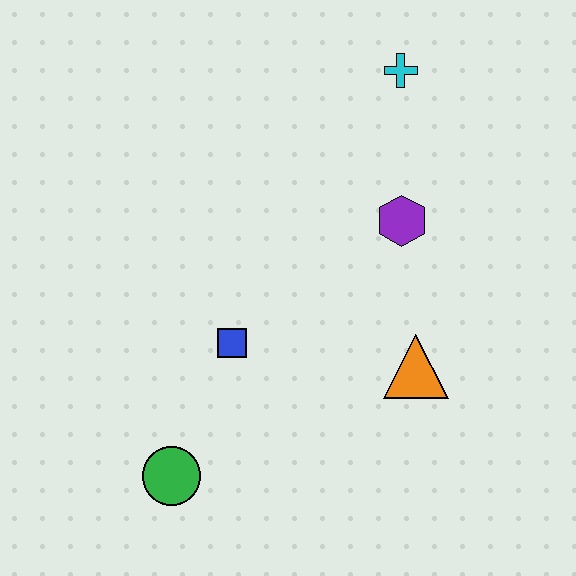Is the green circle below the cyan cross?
Yes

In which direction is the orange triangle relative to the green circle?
The orange triangle is to the right of the green circle.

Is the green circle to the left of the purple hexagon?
Yes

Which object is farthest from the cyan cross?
The green circle is farthest from the cyan cross.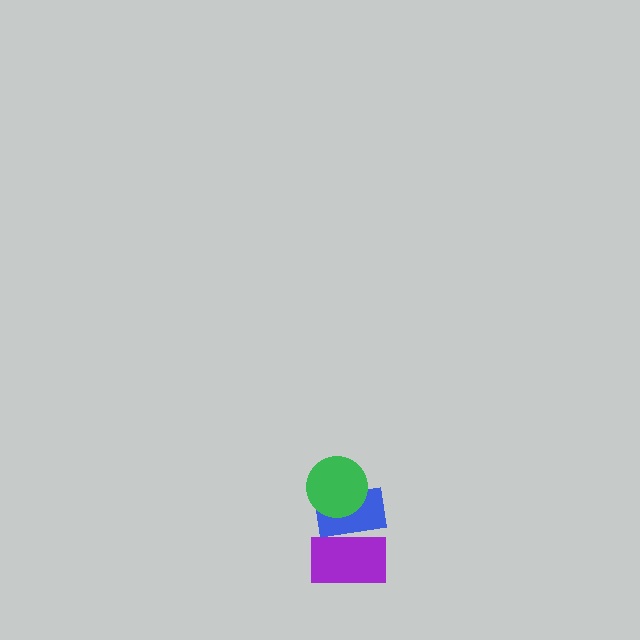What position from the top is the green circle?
The green circle is 1st from the top.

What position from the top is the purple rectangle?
The purple rectangle is 3rd from the top.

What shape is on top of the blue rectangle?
The green circle is on top of the blue rectangle.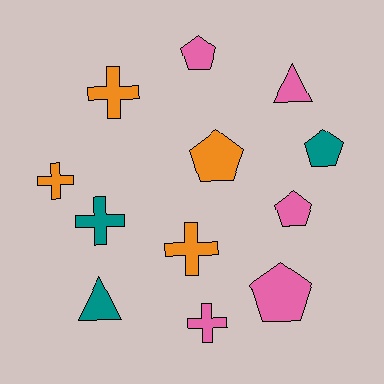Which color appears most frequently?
Pink, with 5 objects.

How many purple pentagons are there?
There are no purple pentagons.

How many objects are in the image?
There are 12 objects.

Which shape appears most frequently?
Pentagon, with 5 objects.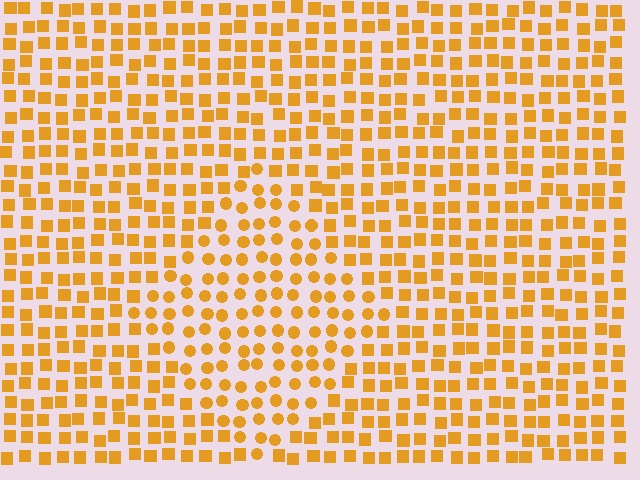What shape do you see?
I see a diamond.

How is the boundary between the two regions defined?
The boundary is defined by a change in element shape: circles inside vs. squares outside. All elements share the same color and spacing.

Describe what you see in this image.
The image is filled with small orange elements arranged in a uniform grid. A diamond-shaped region contains circles, while the surrounding area contains squares. The boundary is defined purely by the change in element shape.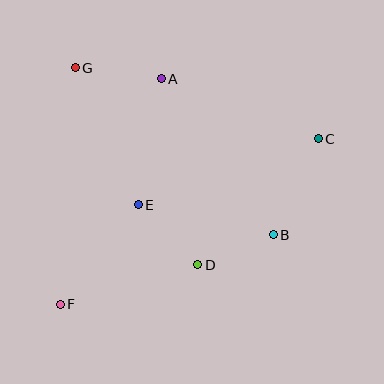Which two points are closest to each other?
Points B and D are closest to each other.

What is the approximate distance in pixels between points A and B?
The distance between A and B is approximately 192 pixels.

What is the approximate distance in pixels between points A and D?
The distance between A and D is approximately 190 pixels.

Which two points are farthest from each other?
Points C and F are farthest from each other.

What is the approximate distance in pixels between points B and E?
The distance between B and E is approximately 138 pixels.